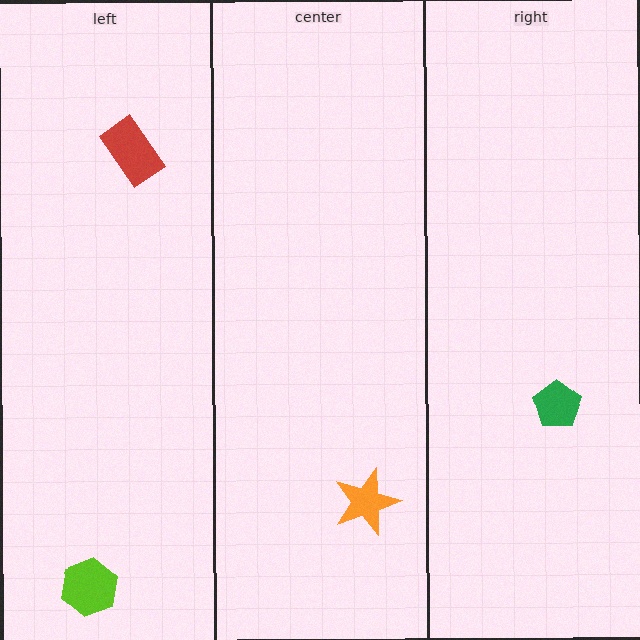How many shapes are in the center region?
1.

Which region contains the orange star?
The center region.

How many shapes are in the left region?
2.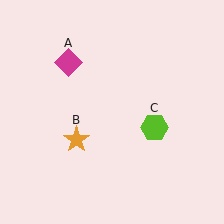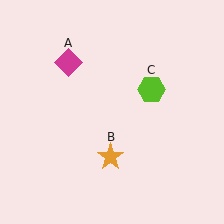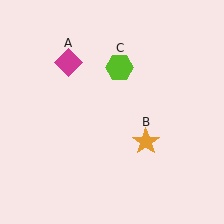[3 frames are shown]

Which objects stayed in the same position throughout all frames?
Magenta diamond (object A) remained stationary.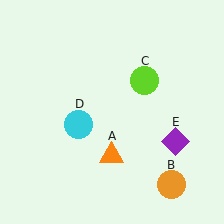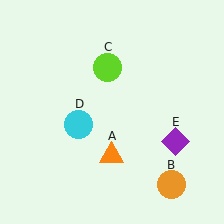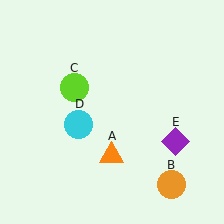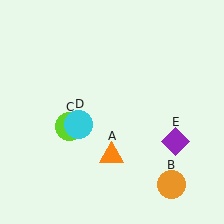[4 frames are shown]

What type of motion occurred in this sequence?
The lime circle (object C) rotated counterclockwise around the center of the scene.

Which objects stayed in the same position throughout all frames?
Orange triangle (object A) and orange circle (object B) and cyan circle (object D) and purple diamond (object E) remained stationary.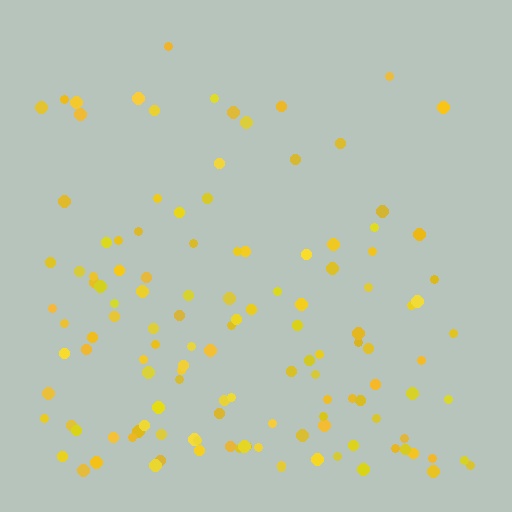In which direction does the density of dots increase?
From top to bottom, with the bottom side densest.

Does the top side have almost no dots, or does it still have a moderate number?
Still a moderate number, just noticeably fewer than the bottom.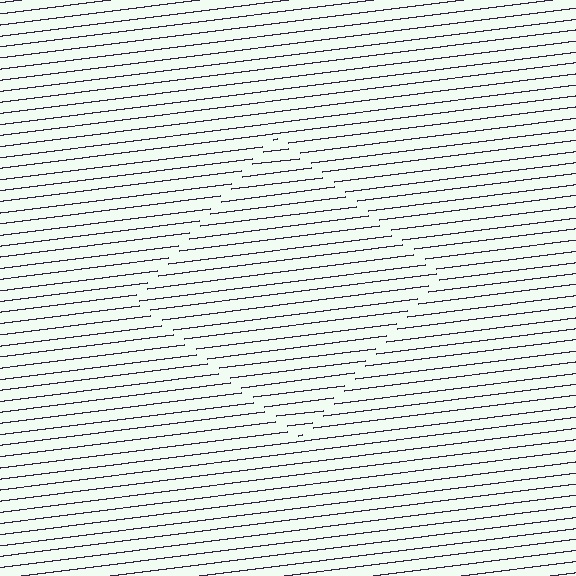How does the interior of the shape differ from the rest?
The interior of the shape contains the same grating, shifted by half a period — the contour is defined by the phase discontinuity where line-ends from the inner and outer gratings abut.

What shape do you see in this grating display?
An illusory square. The interior of the shape contains the same grating, shifted by half a period — the contour is defined by the phase discontinuity where line-ends from the inner and outer gratings abut.